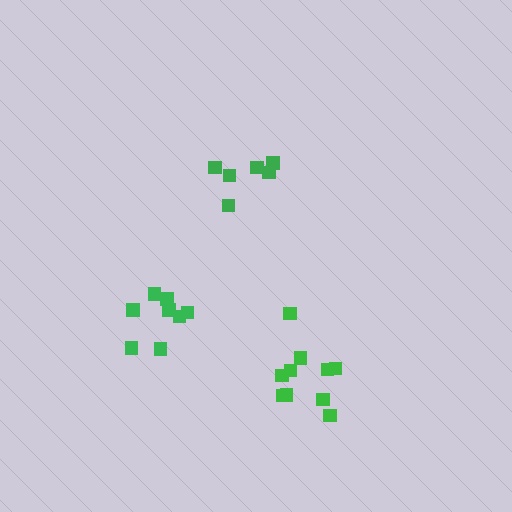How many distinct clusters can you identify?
There are 3 distinct clusters.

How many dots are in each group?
Group 1: 6 dots, Group 2: 10 dots, Group 3: 8 dots (24 total).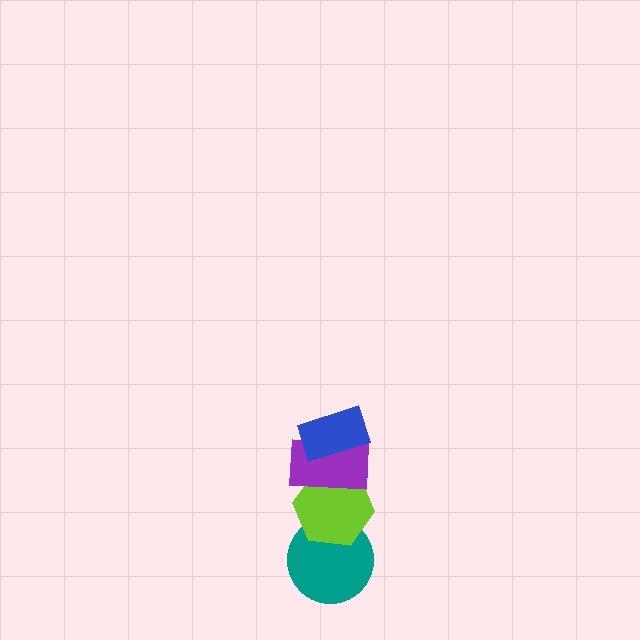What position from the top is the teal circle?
The teal circle is 4th from the top.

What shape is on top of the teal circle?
The lime hexagon is on top of the teal circle.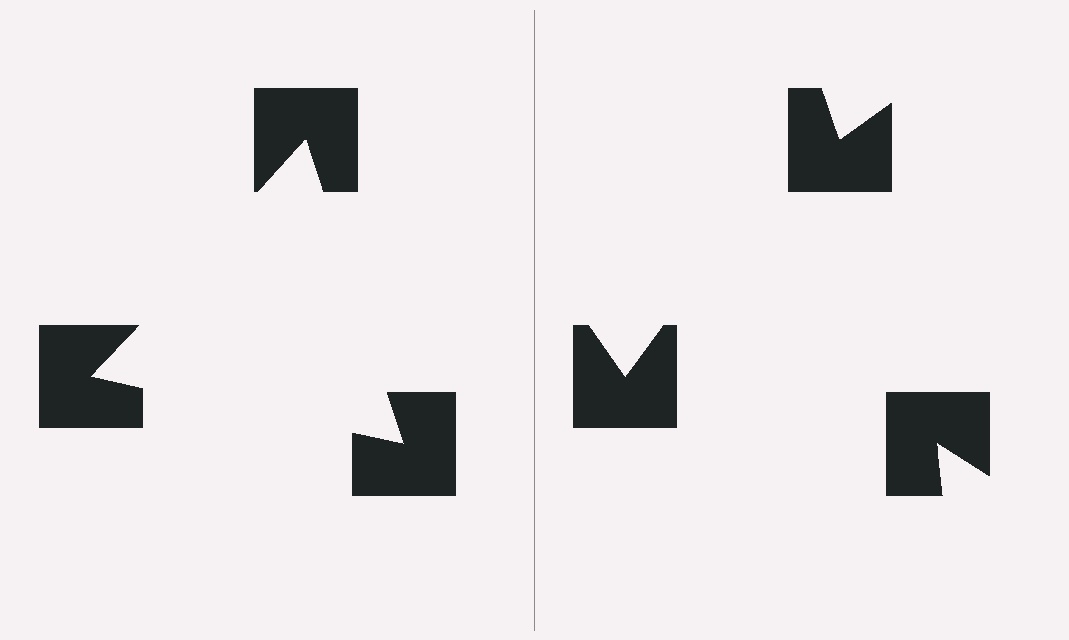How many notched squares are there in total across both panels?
6 — 3 on each side.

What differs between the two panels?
The notched squares are positioned identically on both sides; only the wedge orientations differ. On the left they align to a triangle; on the right they are misaligned.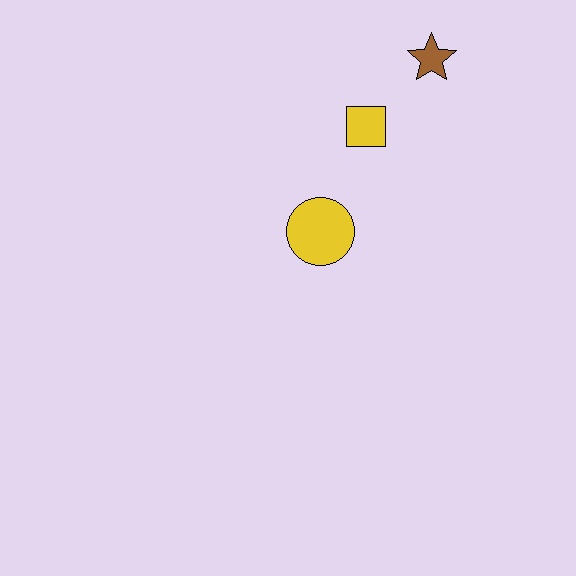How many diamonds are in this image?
There are no diamonds.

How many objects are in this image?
There are 3 objects.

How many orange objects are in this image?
There are no orange objects.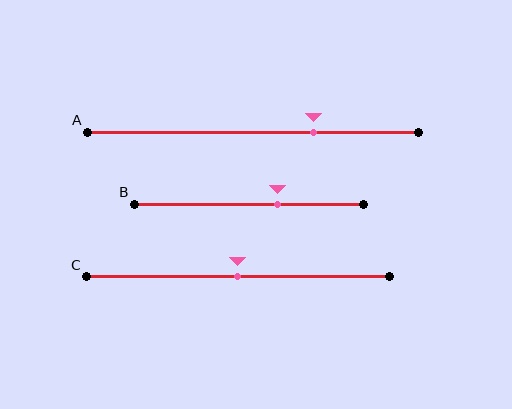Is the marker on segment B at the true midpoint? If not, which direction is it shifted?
No, the marker on segment B is shifted to the right by about 12% of the segment length.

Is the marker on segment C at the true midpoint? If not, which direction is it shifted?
Yes, the marker on segment C is at the true midpoint.